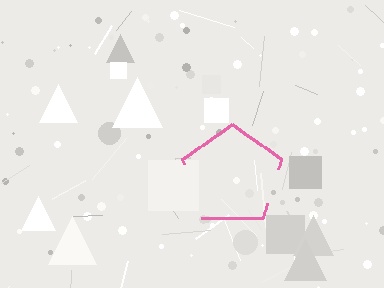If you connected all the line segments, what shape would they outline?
They would outline a pentagon.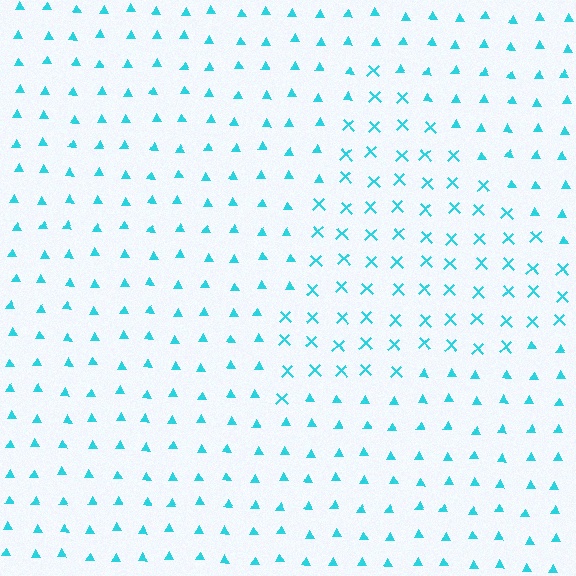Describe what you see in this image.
The image is filled with small cyan elements arranged in a uniform grid. A triangle-shaped region contains X marks, while the surrounding area contains triangles. The boundary is defined purely by the change in element shape.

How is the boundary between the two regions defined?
The boundary is defined by a change in element shape: X marks inside vs. triangles outside. All elements share the same color and spacing.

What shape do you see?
I see a triangle.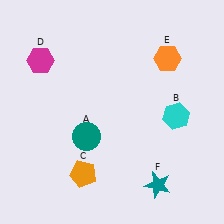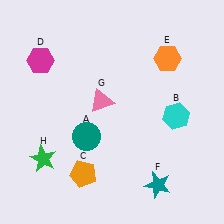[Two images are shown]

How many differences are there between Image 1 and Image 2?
There are 2 differences between the two images.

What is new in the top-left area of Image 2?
A pink triangle (G) was added in the top-left area of Image 2.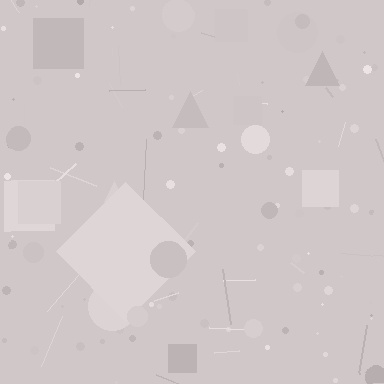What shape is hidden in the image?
A diamond is hidden in the image.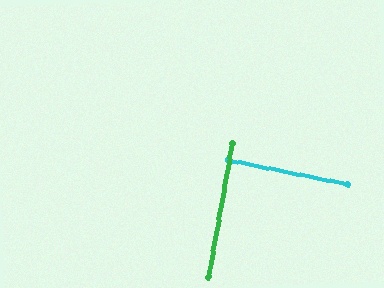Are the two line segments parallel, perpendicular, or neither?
Perpendicular — they meet at approximately 89°.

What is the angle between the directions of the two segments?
Approximately 89 degrees.